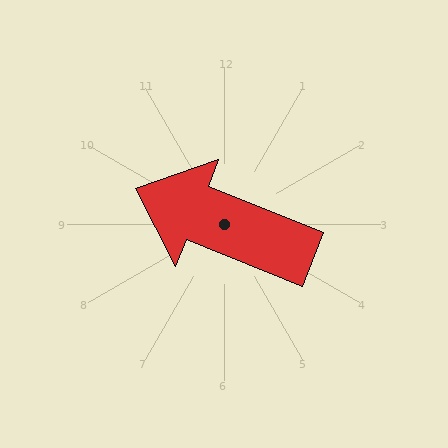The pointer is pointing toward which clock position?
Roughly 10 o'clock.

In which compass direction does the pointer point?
West.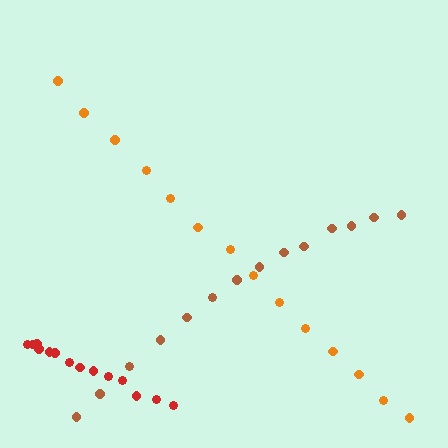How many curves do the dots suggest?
There are 3 distinct paths.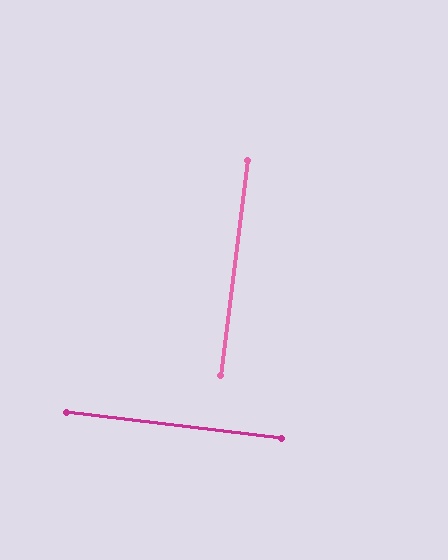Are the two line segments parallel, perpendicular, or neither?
Perpendicular — they meet at approximately 89°.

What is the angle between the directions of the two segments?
Approximately 89 degrees.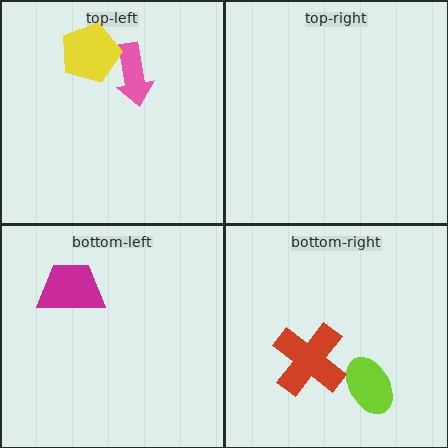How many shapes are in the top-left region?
2.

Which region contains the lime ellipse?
The bottom-right region.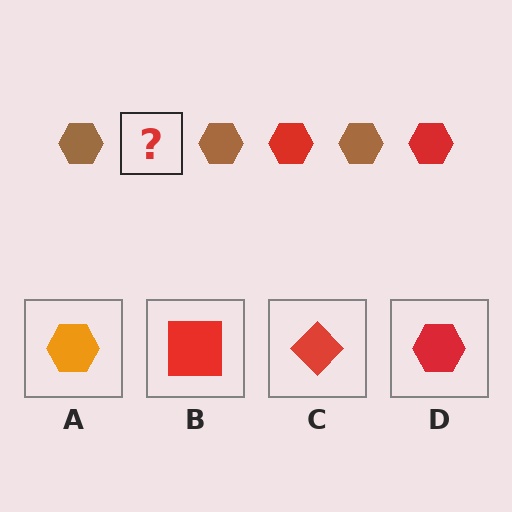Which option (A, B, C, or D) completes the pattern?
D.